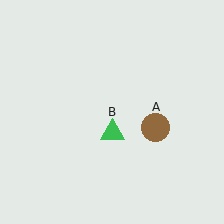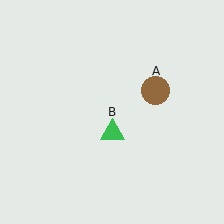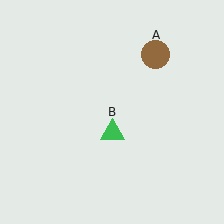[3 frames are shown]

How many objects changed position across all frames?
1 object changed position: brown circle (object A).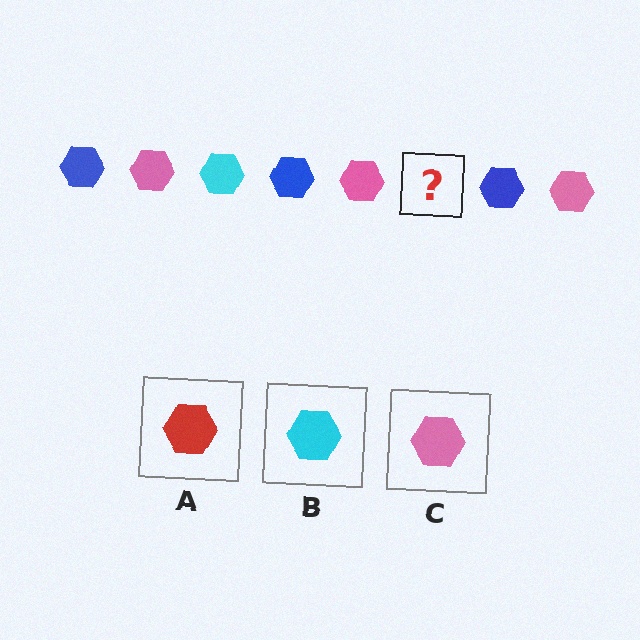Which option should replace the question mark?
Option B.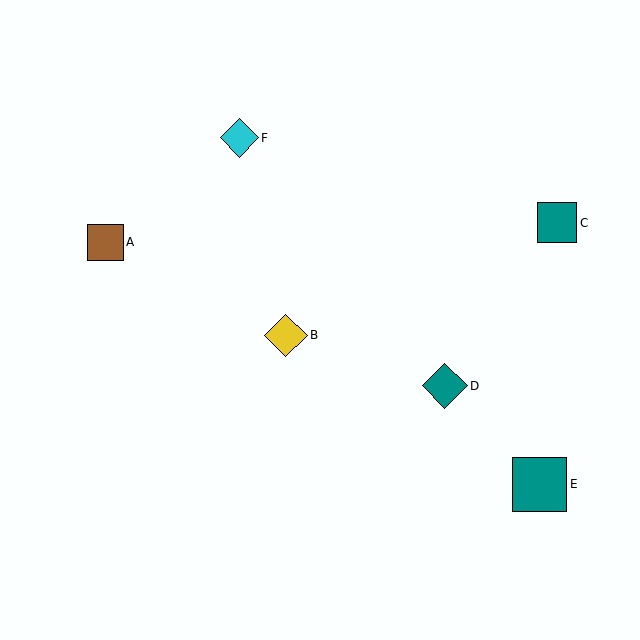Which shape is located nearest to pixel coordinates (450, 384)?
The teal diamond (labeled D) at (445, 386) is nearest to that location.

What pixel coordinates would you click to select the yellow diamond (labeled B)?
Click at (286, 335) to select the yellow diamond B.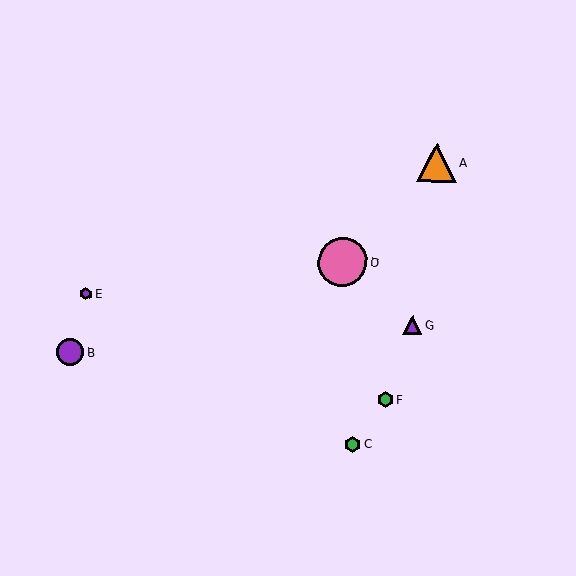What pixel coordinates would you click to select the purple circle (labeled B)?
Click at (70, 352) to select the purple circle B.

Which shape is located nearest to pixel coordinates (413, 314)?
The purple triangle (labeled G) at (413, 325) is nearest to that location.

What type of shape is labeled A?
Shape A is an orange triangle.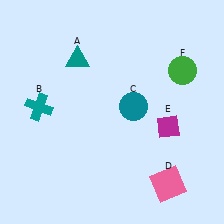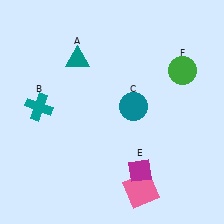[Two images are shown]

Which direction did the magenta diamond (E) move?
The magenta diamond (E) moved down.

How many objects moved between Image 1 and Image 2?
2 objects moved between the two images.